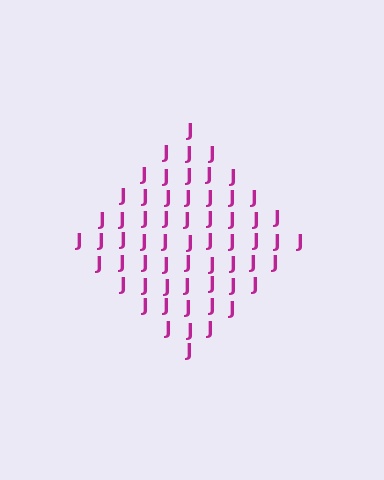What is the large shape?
The large shape is a diamond.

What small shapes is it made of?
It is made of small letter J's.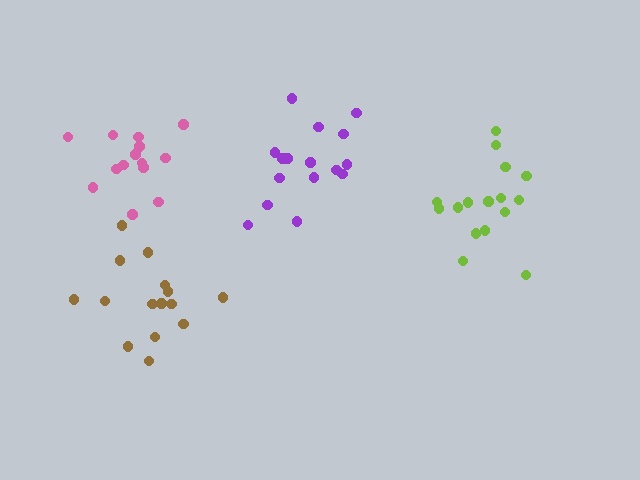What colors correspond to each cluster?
The clusters are colored: pink, lime, purple, brown.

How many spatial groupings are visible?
There are 4 spatial groupings.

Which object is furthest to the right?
The lime cluster is rightmost.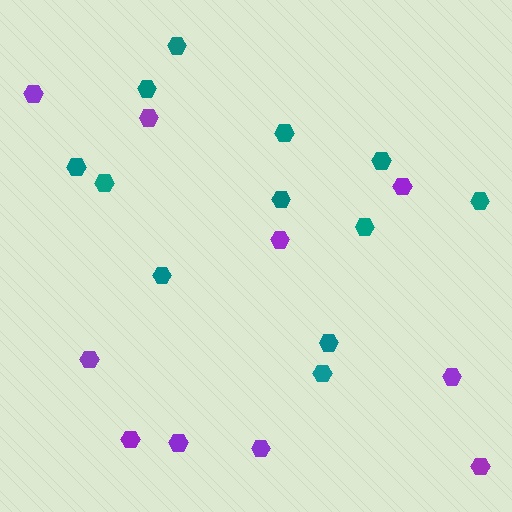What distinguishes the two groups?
There are 2 groups: one group of teal hexagons (12) and one group of purple hexagons (10).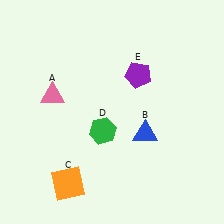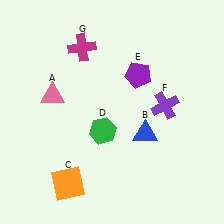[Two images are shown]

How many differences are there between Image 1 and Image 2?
There are 2 differences between the two images.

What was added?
A purple cross (F), a magenta cross (G) were added in Image 2.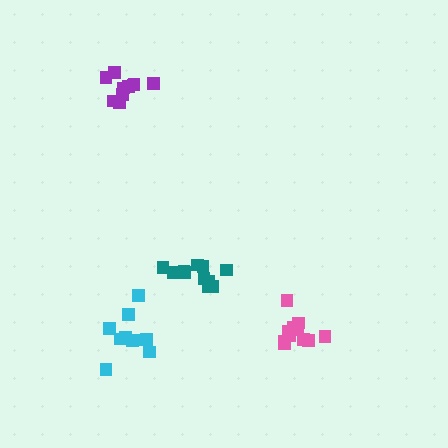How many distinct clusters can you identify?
There are 4 distinct clusters.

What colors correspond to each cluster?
The clusters are colored: pink, teal, purple, cyan.